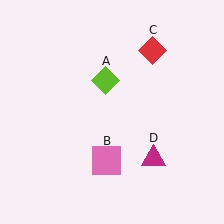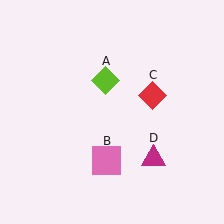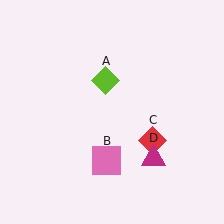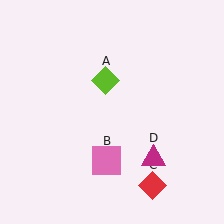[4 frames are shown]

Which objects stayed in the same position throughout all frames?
Lime diamond (object A) and pink square (object B) and magenta triangle (object D) remained stationary.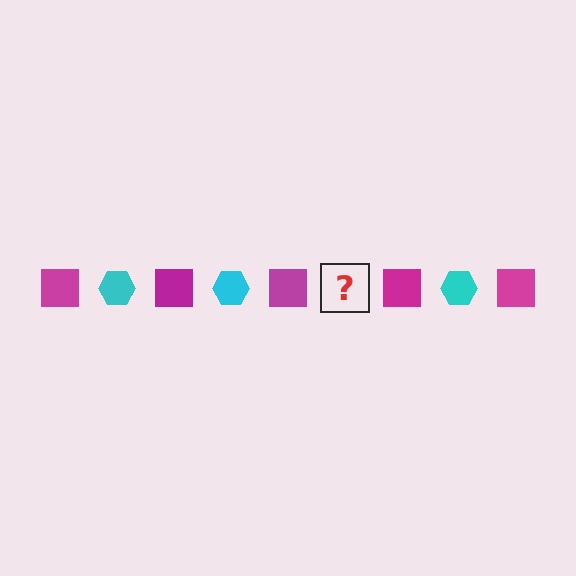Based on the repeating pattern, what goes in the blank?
The blank should be a cyan hexagon.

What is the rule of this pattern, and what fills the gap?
The rule is that the pattern alternates between magenta square and cyan hexagon. The gap should be filled with a cyan hexagon.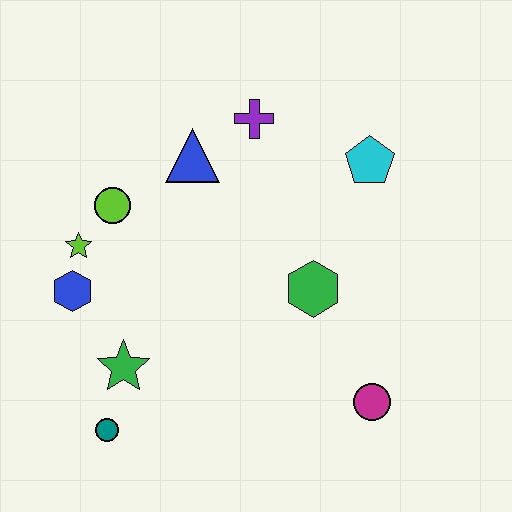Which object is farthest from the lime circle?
The magenta circle is farthest from the lime circle.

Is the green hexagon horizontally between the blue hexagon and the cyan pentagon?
Yes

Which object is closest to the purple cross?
The blue triangle is closest to the purple cross.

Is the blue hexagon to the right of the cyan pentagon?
No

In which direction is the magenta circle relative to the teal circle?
The magenta circle is to the right of the teal circle.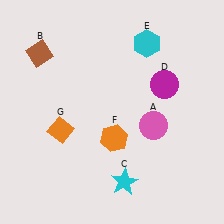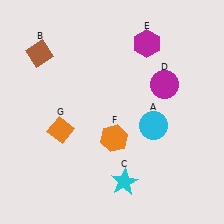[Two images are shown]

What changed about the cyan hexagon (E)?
In Image 1, E is cyan. In Image 2, it changed to magenta.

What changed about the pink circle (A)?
In Image 1, A is pink. In Image 2, it changed to cyan.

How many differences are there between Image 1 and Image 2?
There are 2 differences between the two images.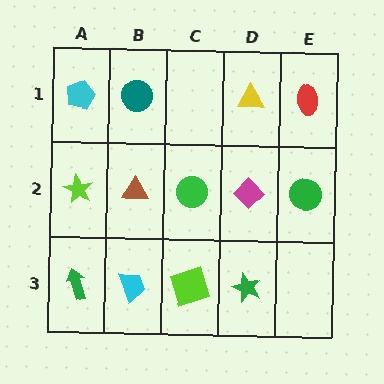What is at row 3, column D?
A green star.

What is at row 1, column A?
A cyan pentagon.